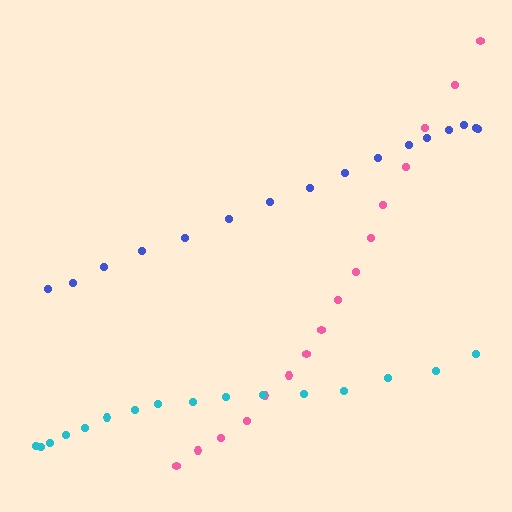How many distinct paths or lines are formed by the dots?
There are 3 distinct paths.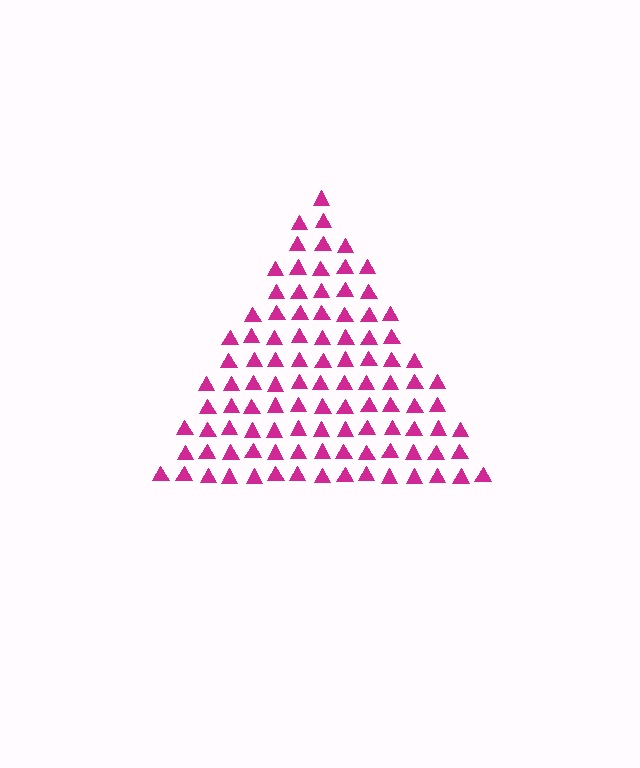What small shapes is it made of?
It is made of small triangles.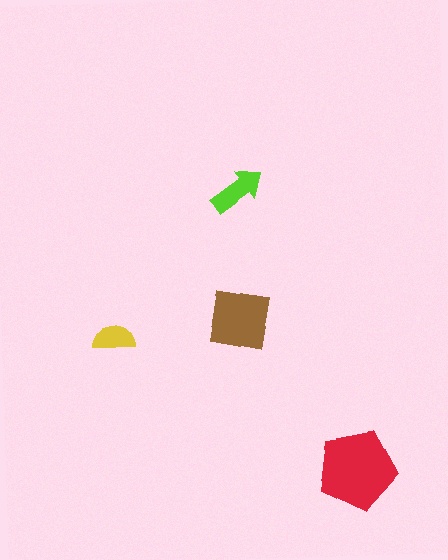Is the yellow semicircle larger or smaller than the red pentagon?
Smaller.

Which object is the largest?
The red pentagon.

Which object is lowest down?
The red pentagon is bottommost.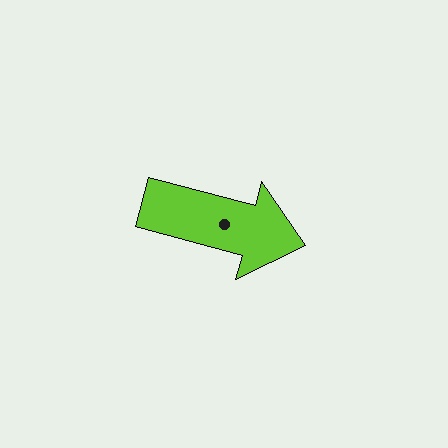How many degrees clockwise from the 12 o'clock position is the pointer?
Approximately 105 degrees.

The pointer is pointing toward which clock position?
Roughly 3 o'clock.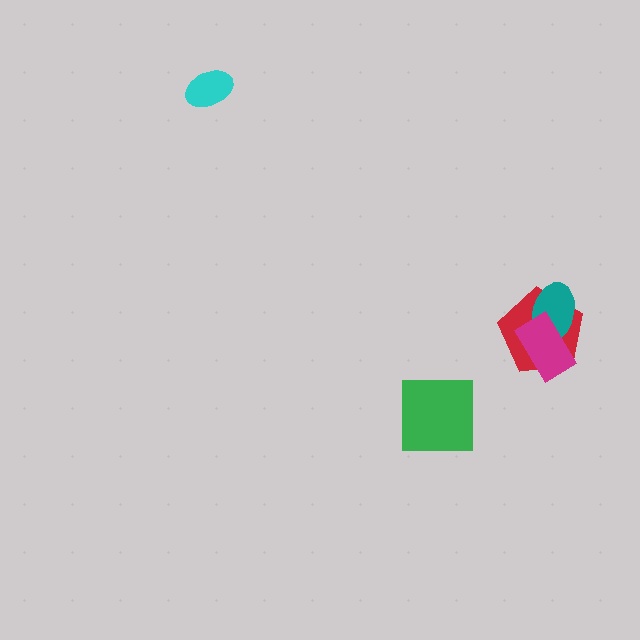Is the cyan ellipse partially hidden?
No, no other shape covers it.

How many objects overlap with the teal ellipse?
2 objects overlap with the teal ellipse.